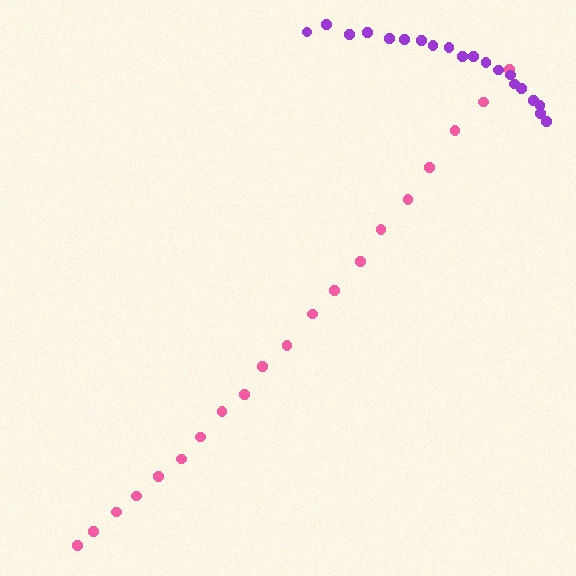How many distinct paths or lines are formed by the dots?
There are 2 distinct paths.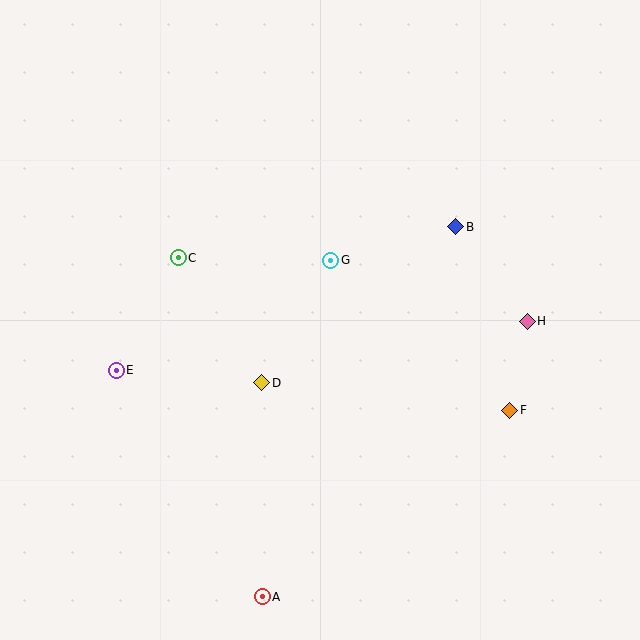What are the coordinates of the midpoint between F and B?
The midpoint between F and B is at (483, 318).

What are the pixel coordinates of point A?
Point A is at (262, 597).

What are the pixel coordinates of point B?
Point B is at (456, 227).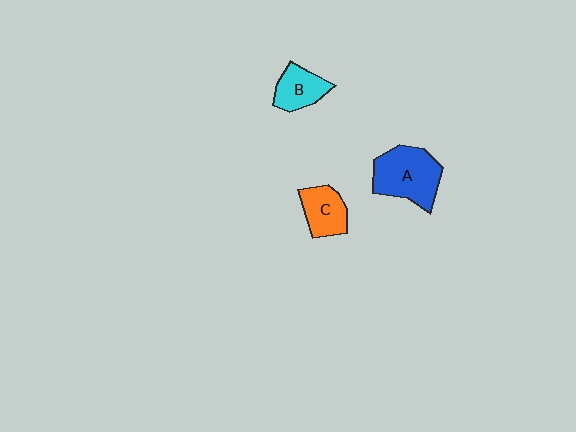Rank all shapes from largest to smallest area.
From largest to smallest: A (blue), C (orange), B (cyan).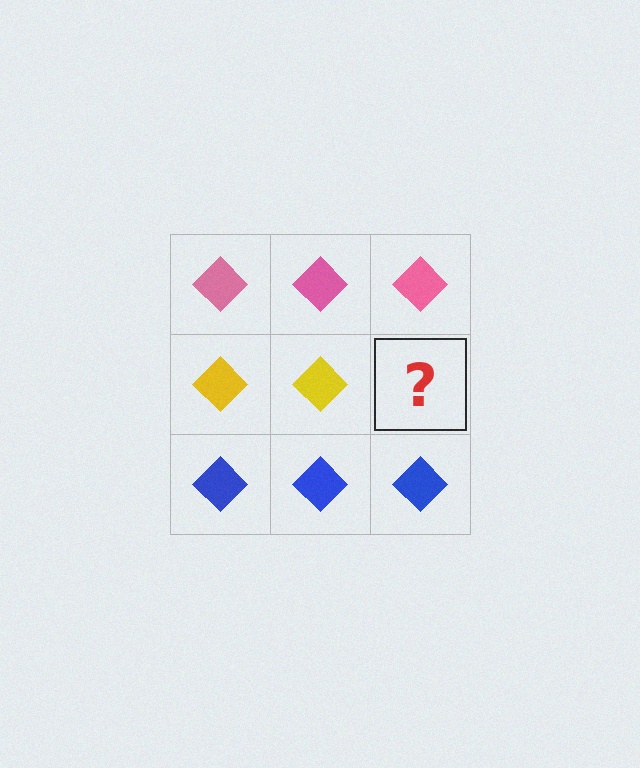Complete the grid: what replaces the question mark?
The question mark should be replaced with a yellow diamond.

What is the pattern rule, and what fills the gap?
The rule is that each row has a consistent color. The gap should be filled with a yellow diamond.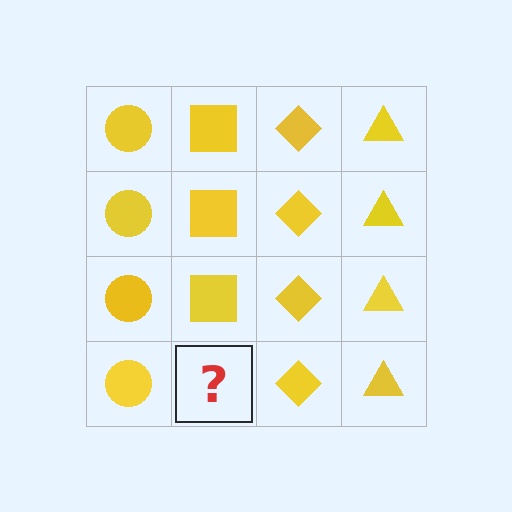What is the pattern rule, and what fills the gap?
The rule is that each column has a consistent shape. The gap should be filled with a yellow square.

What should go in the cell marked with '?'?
The missing cell should contain a yellow square.